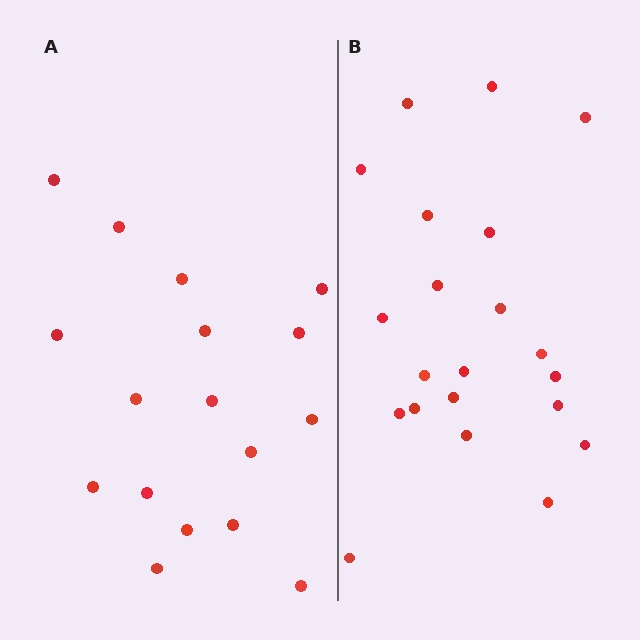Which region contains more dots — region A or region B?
Region B (the right region) has more dots.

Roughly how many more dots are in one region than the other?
Region B has about 4 more dots than region A.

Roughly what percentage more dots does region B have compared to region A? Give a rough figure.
About 25% more.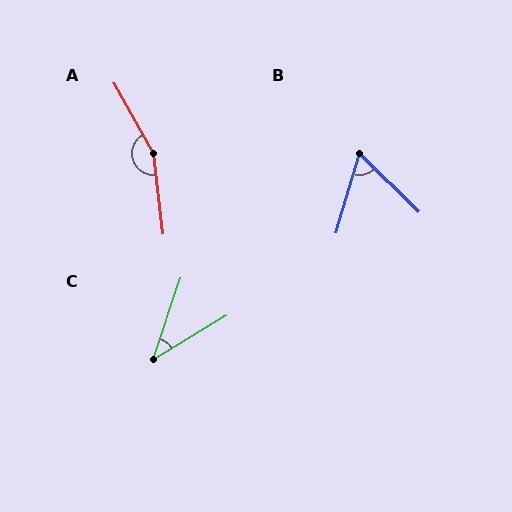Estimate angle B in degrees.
Approximately 62 degrees.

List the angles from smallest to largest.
C (40°), B (62°), A (158°).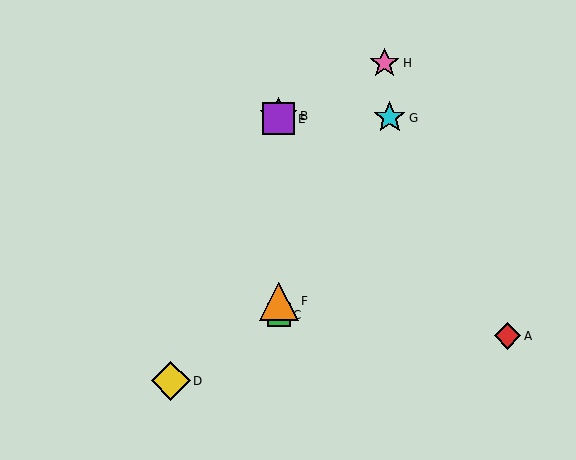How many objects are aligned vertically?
4 objects (B, C, E, F) are aligned vertically.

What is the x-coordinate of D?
Object D is at x≈171.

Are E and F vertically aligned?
Yes, both are at x≈279.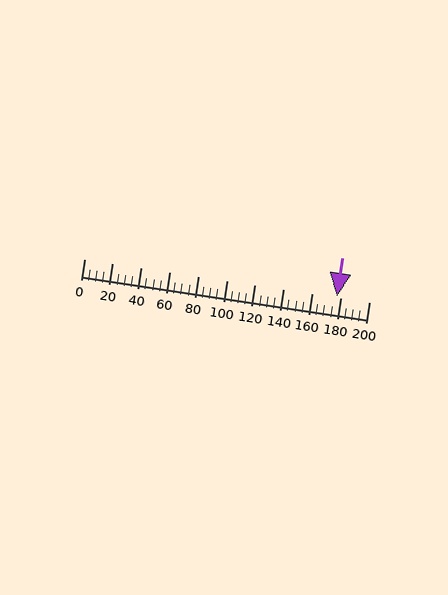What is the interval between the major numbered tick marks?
The major tick marks are spaced 20 units apart.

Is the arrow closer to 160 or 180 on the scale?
The arrow is closer to 180.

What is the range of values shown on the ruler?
The ruler shows values from 0 to 200.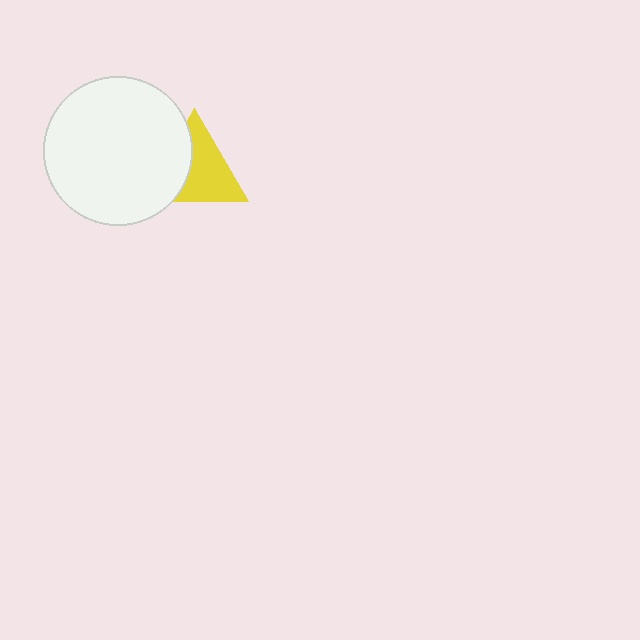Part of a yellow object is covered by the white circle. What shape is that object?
It is a triangle.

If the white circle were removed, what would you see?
You would see the complete yellow triangle.